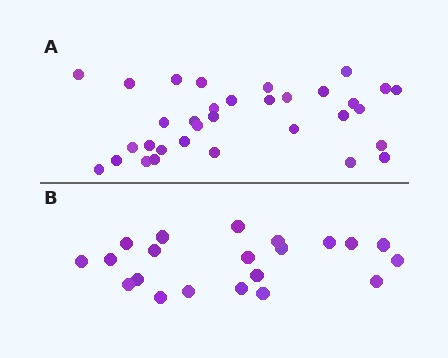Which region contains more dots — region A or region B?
Region A (the top region) has more dots.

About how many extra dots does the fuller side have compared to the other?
Region A has roughly 12 or so more dots than region B.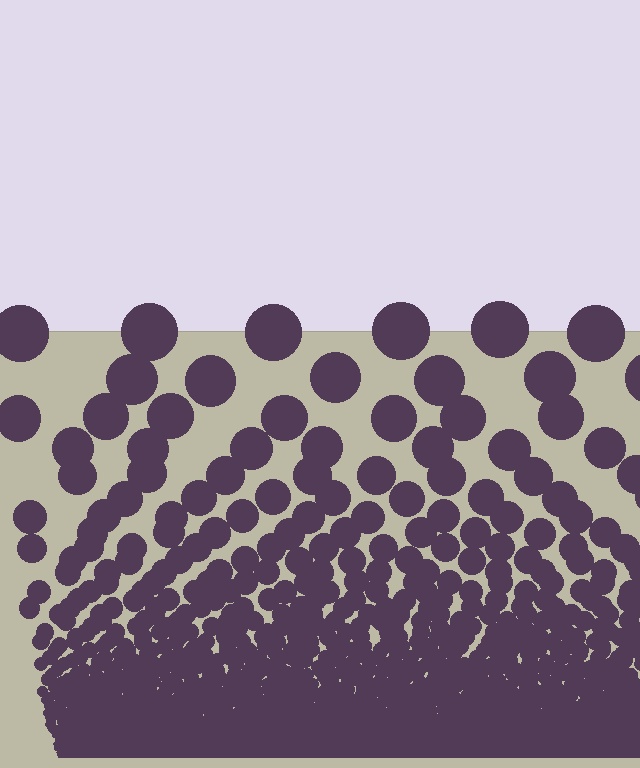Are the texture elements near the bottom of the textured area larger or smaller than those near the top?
Smaller. The gradient is inverted — elements near the bottom are smaller and denser.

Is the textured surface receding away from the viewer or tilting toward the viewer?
The surface appears to tilt toward the viewer. Texture elements get larger and sparser toward the top.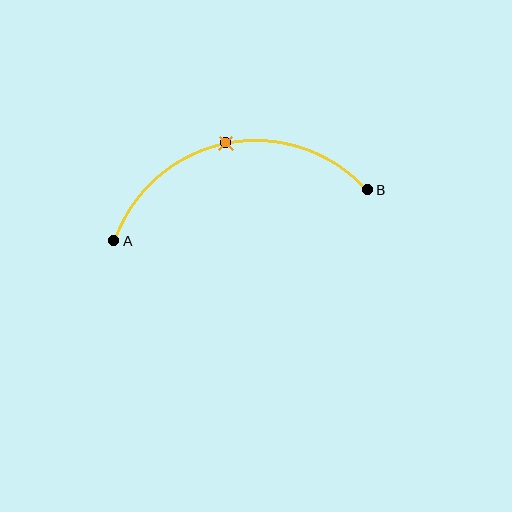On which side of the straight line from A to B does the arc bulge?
The arc bulges above the straight line connecting A and B.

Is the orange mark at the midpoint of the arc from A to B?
Yes. The orange mark lies on the arc at equal arc-length from both A and B — it is the arc midpoint.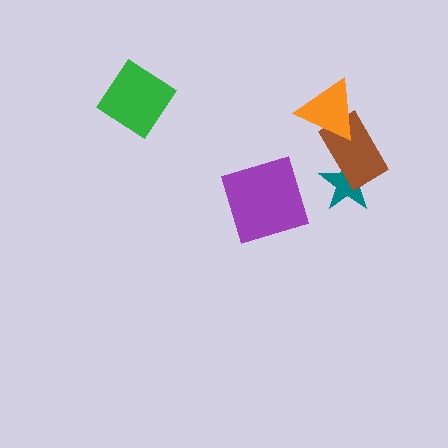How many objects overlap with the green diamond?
0 objects overlap with the green diamond.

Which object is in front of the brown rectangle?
The orange triangle is in front of the brown rectangle.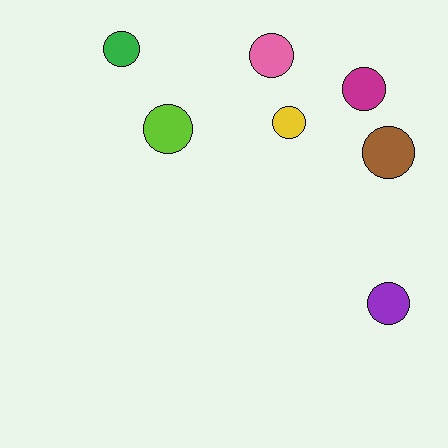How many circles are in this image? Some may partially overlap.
There are 7 circles.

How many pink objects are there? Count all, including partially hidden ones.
There is 1 pink object.